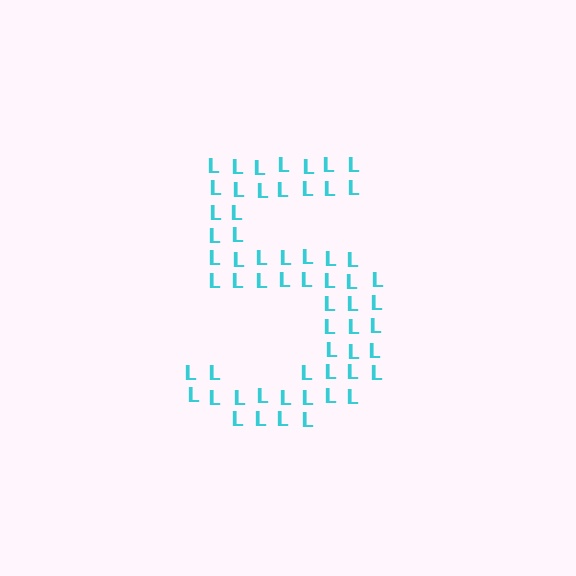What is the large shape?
The large shape is the digit 5.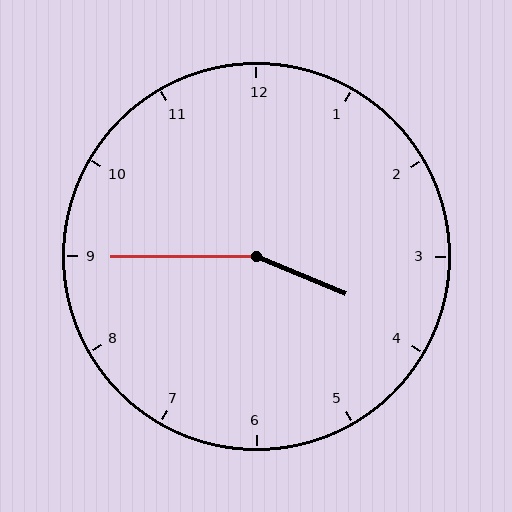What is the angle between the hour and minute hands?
Approximately 158 degrees.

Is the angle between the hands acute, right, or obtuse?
It is obtuse.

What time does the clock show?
3:45.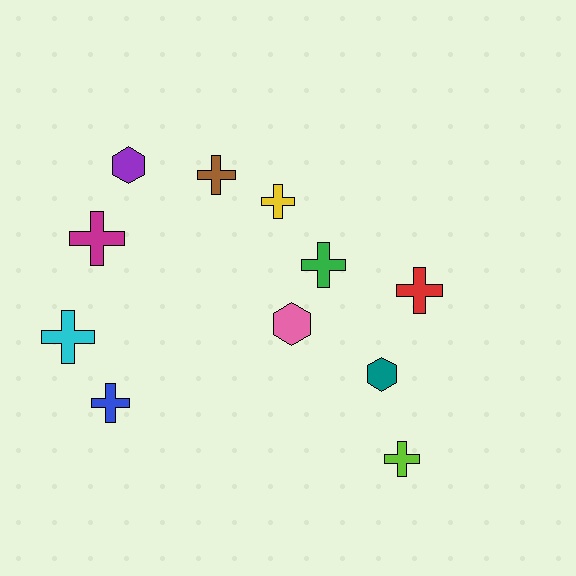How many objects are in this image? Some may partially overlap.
There are 11 objects.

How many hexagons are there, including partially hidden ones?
There are 3 hexagons.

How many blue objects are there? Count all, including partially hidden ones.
There is 1 blue object.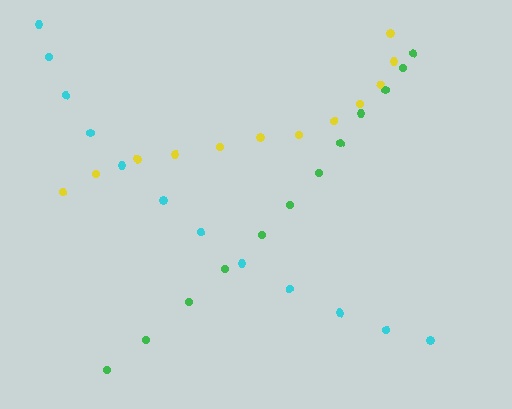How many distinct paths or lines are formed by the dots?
There are 3 distinct paths.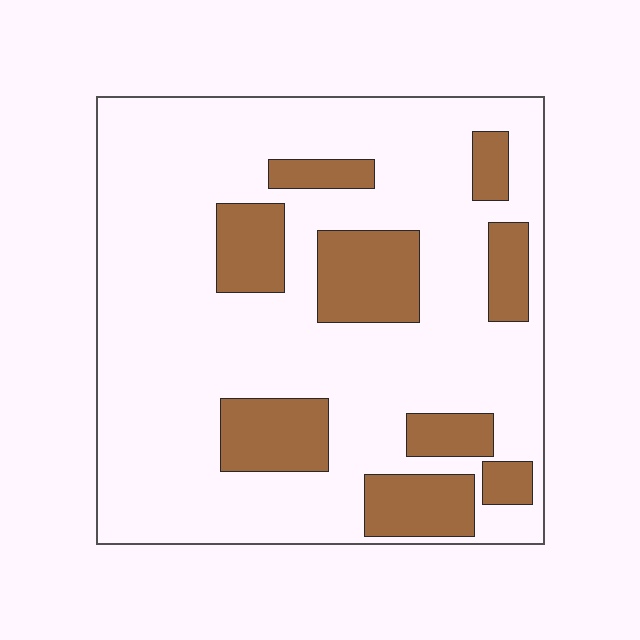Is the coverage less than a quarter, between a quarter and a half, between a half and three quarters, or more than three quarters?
Less than a quarter.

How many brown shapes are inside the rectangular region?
9.